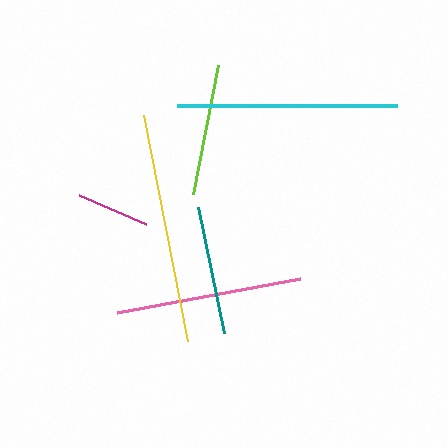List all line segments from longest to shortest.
From longest to shortest: yellow, cyan, pink, lime, teal, magenta.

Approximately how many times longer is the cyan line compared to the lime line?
The cyan line is approximately 1.7 times the length of the lime line.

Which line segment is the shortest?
The magenta line is the shortest at approximately 74 pixels.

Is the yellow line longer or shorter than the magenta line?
The yellow line is longer than the magenta line.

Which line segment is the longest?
The yellow line is the longest at approximately 230 pixels.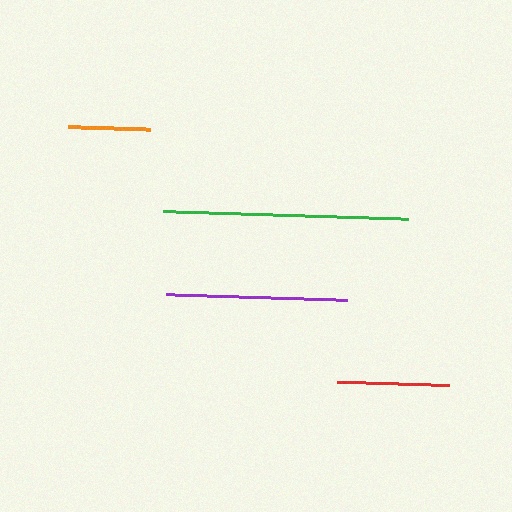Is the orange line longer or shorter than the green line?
The green line is longer than the orange line.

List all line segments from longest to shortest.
From longest to shortest: green, purple, red, orange.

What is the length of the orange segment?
The orange segment is approximately 83 pixels long.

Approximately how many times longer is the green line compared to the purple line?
The green line is approximately 1.4 times the length of the purple line.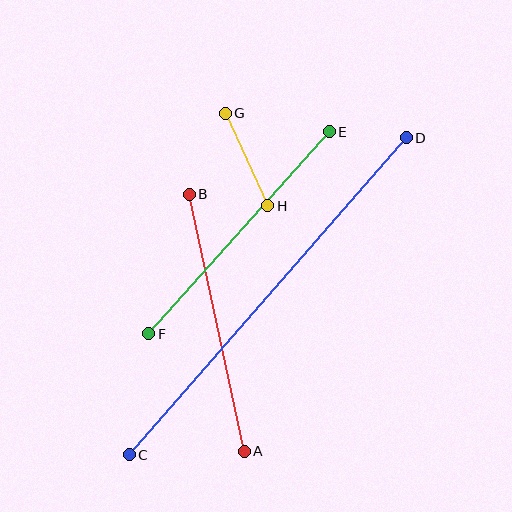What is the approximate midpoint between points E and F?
The midpoint is at approximately (239, 233) pixels.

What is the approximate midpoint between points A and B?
The midpoint is at approximately (217, 323) pixels.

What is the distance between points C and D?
The distance is approximately 421 pixels.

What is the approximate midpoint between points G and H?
The midpoint is at approximately (246, 160) pixels.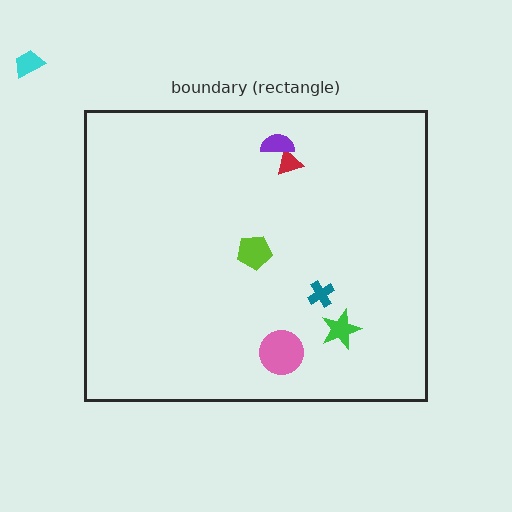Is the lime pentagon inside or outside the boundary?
Inside.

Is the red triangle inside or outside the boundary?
Inside.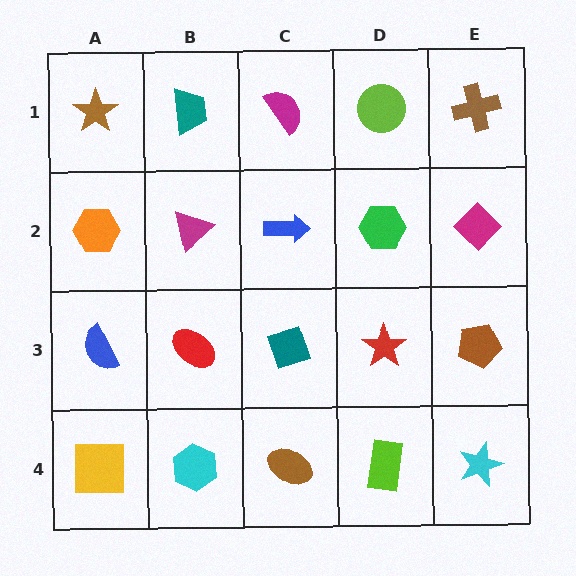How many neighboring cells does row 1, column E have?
2.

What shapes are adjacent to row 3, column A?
An orange hexagon (row 2, column A), a yellow square (row 4, column A), a red ellipse (row 3, column B).